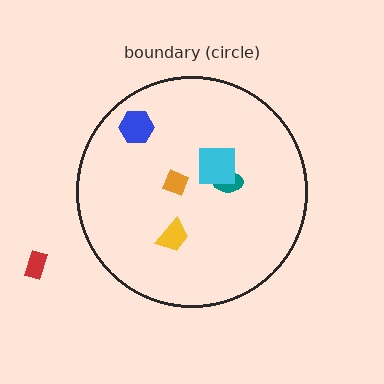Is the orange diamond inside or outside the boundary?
Inside.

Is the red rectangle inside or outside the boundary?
Outside.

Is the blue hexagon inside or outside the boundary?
Inside.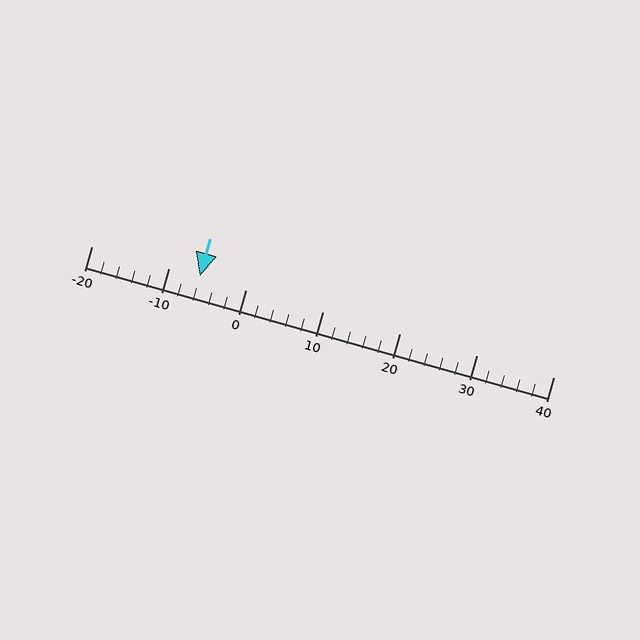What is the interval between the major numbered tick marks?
The major tick marks are spaced 10 units apart.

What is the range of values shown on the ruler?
The ruler shows values from -20 to 40.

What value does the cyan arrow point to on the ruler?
The cyan arrow points to approximately -6.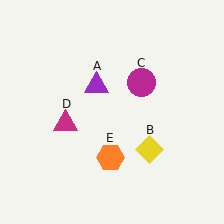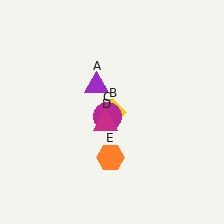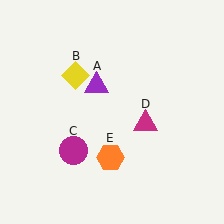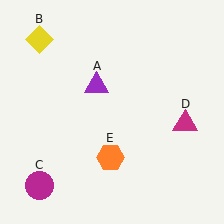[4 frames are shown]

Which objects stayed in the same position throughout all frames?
Purple triangle (object A) and orange hexagon (object E) remained stationary.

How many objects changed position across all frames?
3 objects changed position: yellow diamond (object B), magenta circle (object C), magenta triangle (object D).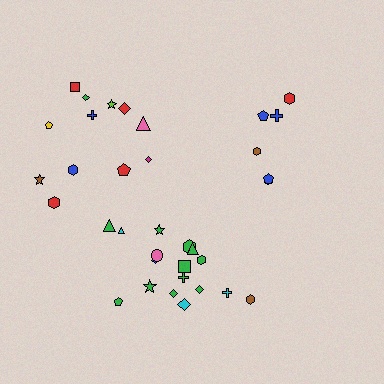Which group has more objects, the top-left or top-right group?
The top-left group.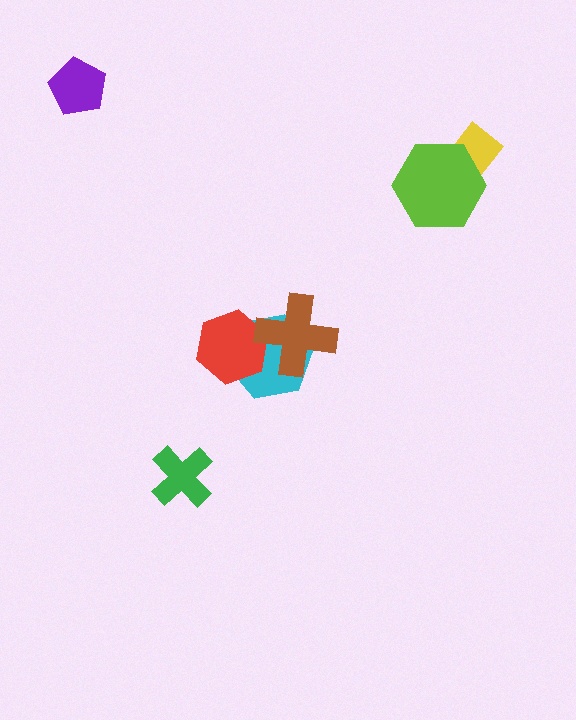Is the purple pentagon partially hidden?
No, no other shape covers it.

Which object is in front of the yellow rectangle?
The lime hexagon is in front of the yellow rectangle.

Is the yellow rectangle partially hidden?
Yes, it is partially covered by another shape.